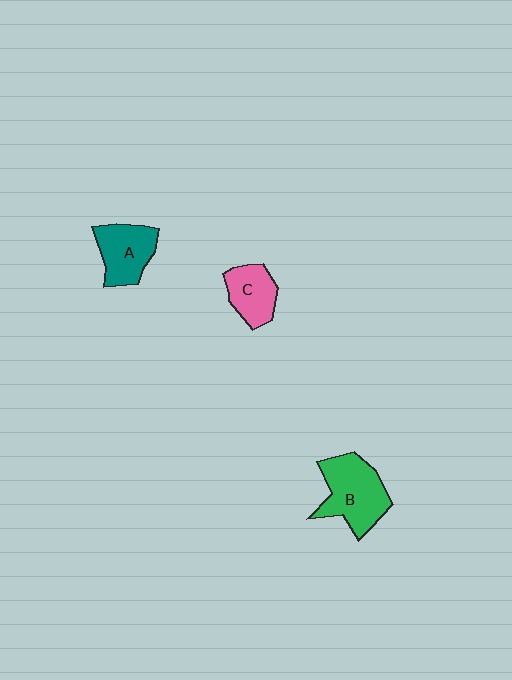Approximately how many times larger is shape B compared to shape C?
Approximately 1.6 times.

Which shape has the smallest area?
Shape C (pink).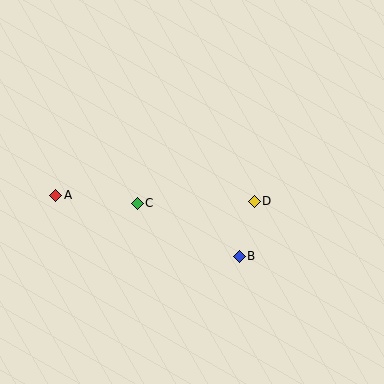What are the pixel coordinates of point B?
Point B is at (239, 256).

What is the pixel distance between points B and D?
The distance between B and D is 57 pixels.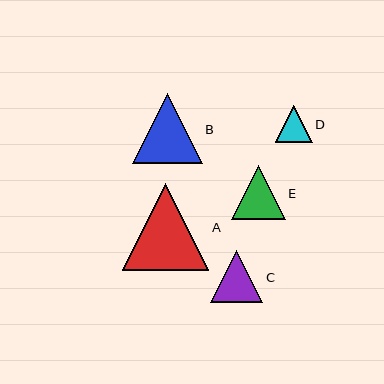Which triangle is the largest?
Triangle A is the largest with a size of approximately 86 pixels.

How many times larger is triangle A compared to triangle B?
Triangle A is approximately 1.2 times the size of triangle B.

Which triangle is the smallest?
Triangle D is the smallest with a size of approximately 37 pixels.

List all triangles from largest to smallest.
From largest to smallest: A, B, E, C, D.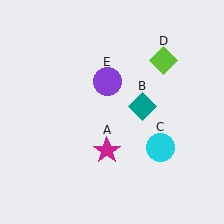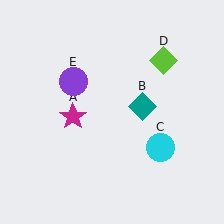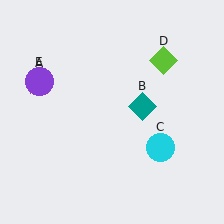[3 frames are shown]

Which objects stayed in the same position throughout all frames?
Teal diamond (object B) and cyan circle (object C) and lime diamond (object D) remained stationary.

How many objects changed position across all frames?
2 objects changed position: magenta star (object A), purple circle (object E).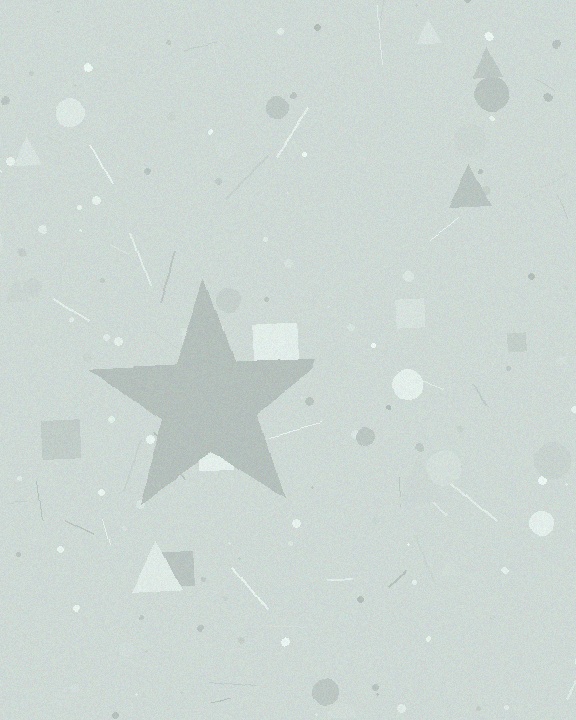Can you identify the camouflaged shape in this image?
The camouflaged shape is a star.